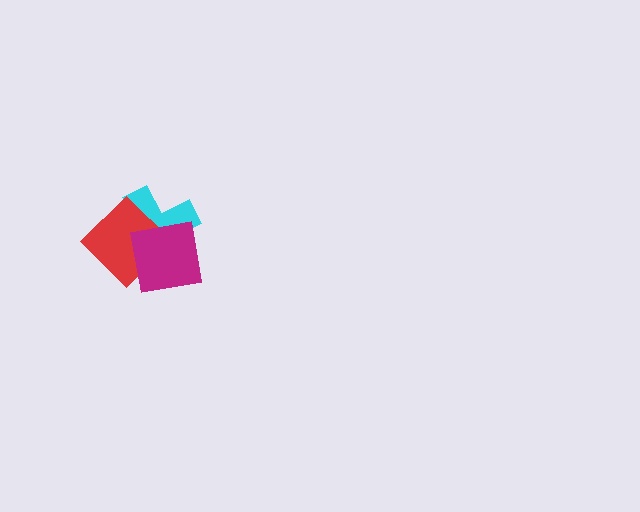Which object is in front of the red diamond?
The magenta square is in front of the red diamond.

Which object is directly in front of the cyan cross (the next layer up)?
The red diamond is directly in front of the cyan cross.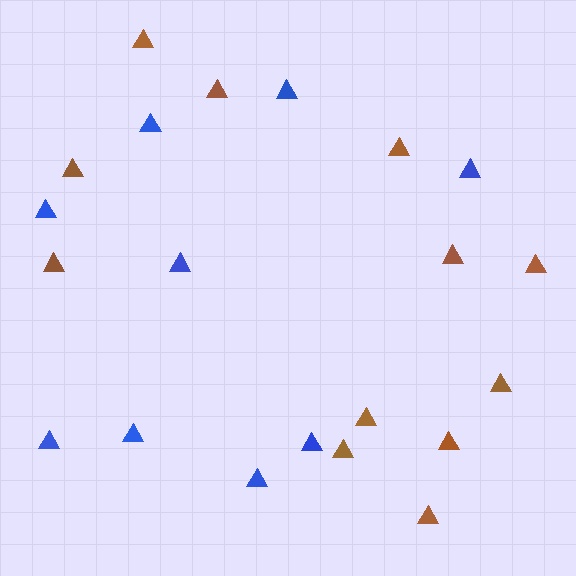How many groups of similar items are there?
There are 2 groups: one group of blue triangles (9) and one group of brown triangles (12).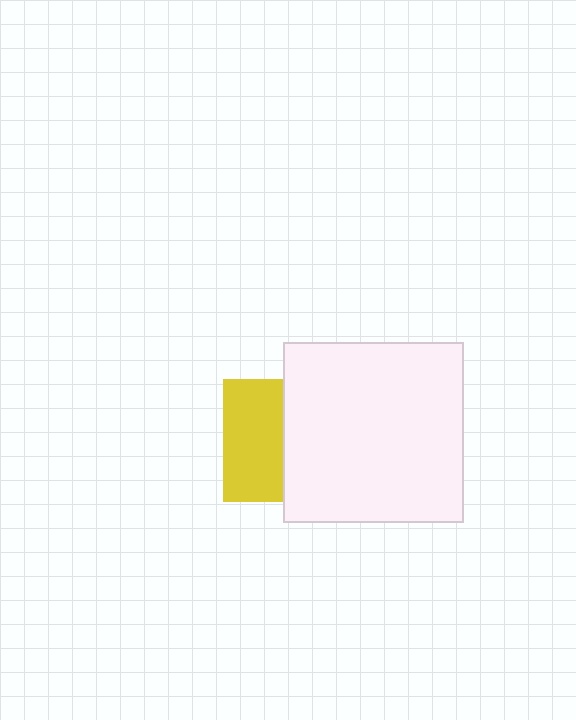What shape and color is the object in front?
The object in front is a white square.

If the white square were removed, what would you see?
You would see the complete yellow square.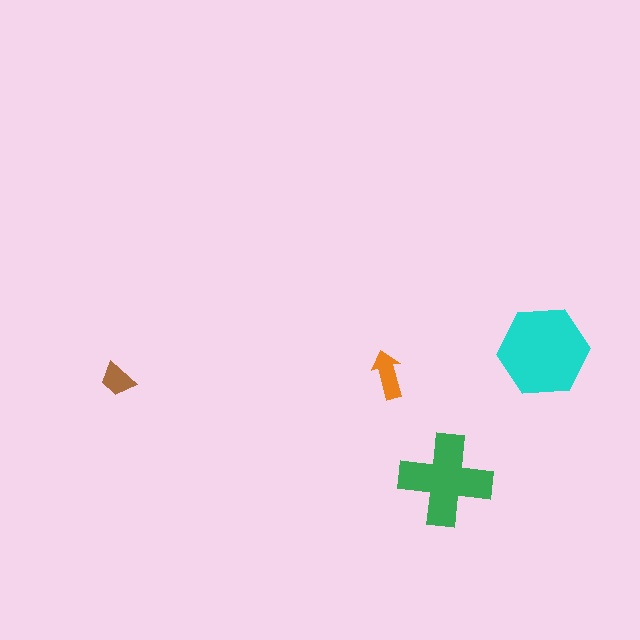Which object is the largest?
The cyan hexagon.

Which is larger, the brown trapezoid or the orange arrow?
The orange arrow.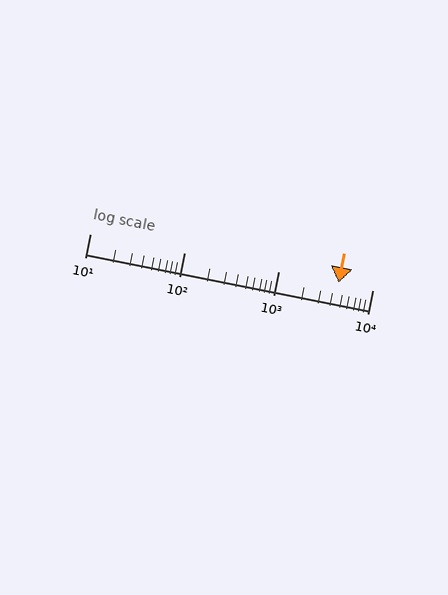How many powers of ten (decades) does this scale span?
The scale spans 3 decades, from 10 to 10000.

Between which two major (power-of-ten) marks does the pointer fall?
The pointer is between 1000 and 10000.